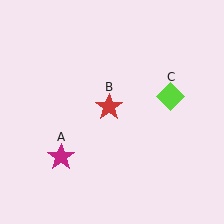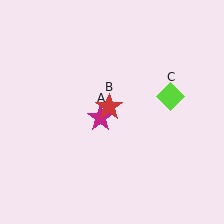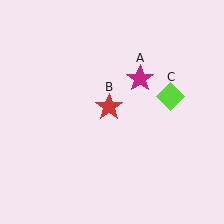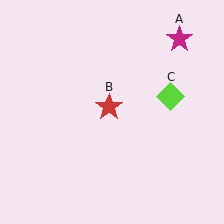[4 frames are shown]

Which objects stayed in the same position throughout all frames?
Red star (object B) and lime diamond (object C) remained stationary.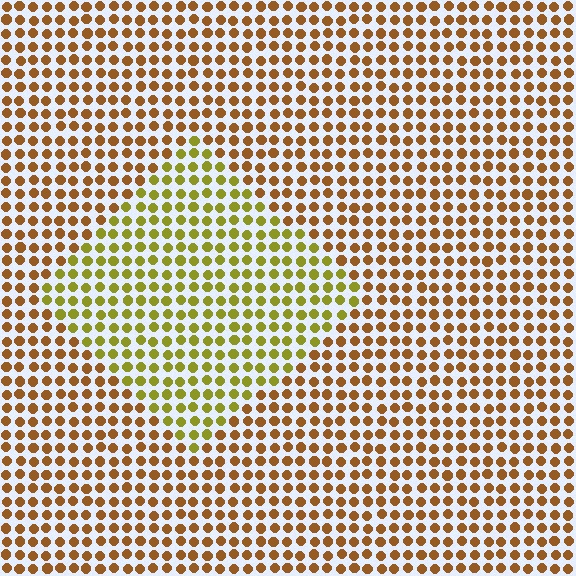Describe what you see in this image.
The image is filled with small brown elements in a uniform arrangement. A diamond-shaped region is visible where the elements are tinted to a slightly different hue, forming a subtle color boundary.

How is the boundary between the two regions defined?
The boundary is defined purely by a slight shift in hue (about 36 degrees). Spacing, size, and orientation are identical on both sides.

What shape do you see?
I see a diamond.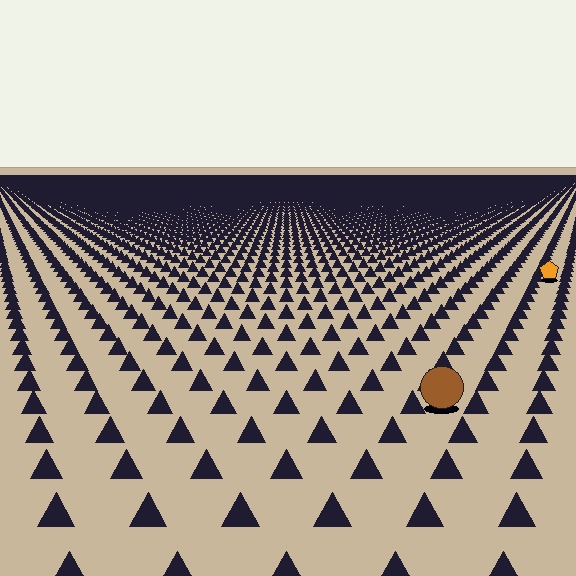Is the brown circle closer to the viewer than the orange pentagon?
Yes. The brown circle is closer — you can tell from the texture gradient: the ground texture is coarser near it.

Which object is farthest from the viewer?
The orange pentagon is farthest from the viewer. It appears smaller and the ground texture around it is denser.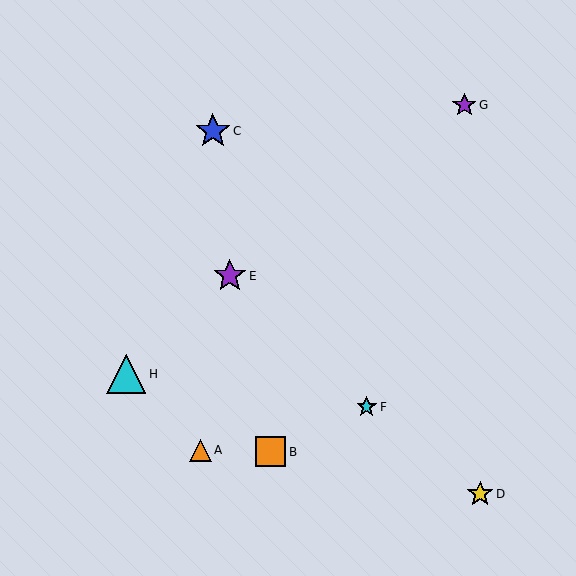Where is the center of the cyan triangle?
The center of the cyan triangle is at (126, 374).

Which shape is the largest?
The cyan triangle (labeled H) is the largest.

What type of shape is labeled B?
Shape B is an orange square.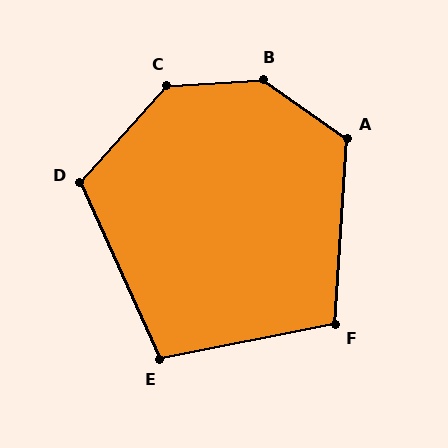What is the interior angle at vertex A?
Approximately 122 degrees (obtuse).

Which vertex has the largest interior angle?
B, at approximately 141 degrees.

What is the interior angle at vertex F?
Approximately 105 degrees (obtuse).